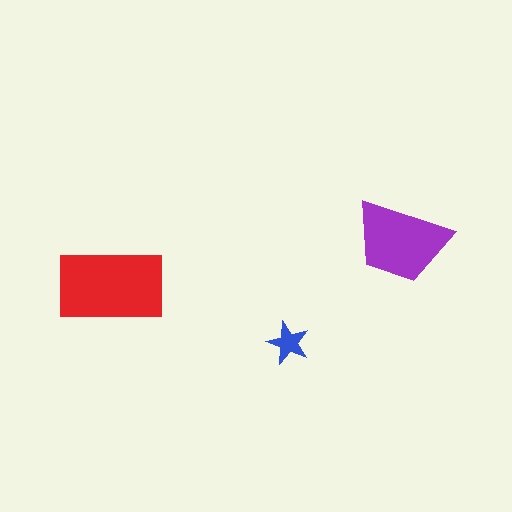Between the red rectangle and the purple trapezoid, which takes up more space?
The red rectangle.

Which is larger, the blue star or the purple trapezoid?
The purple trapezoid.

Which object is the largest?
The red rectangle.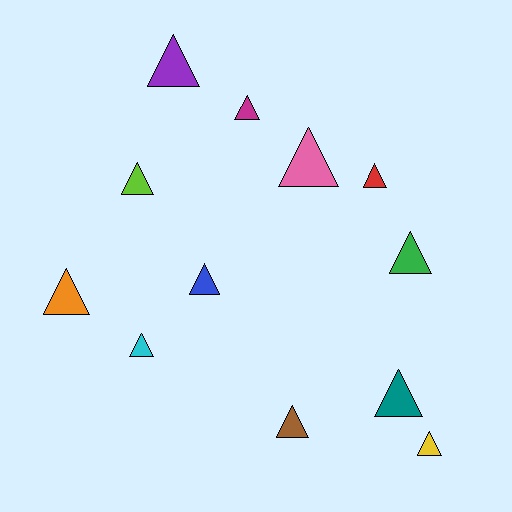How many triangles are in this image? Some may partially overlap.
There are 12 triangles.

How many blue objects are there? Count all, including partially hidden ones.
There is 1 blue object.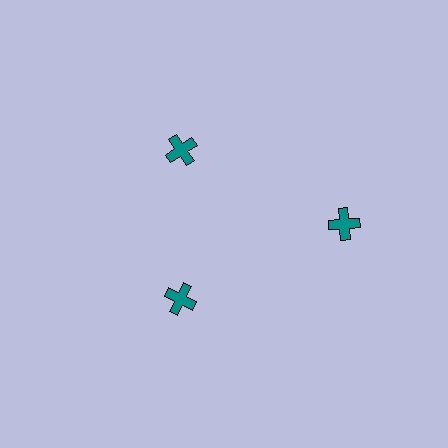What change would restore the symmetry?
The symmetry would be restored by moving it inward, back onto the ring so that all 3 crosses sit at equal angles and equal distance from the center.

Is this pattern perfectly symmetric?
No. The 3 teal crosses are arranged in a ring, but one element near the 3 o'clock position is pushed outward from the center, breaking the 3-fold rotational symmetry.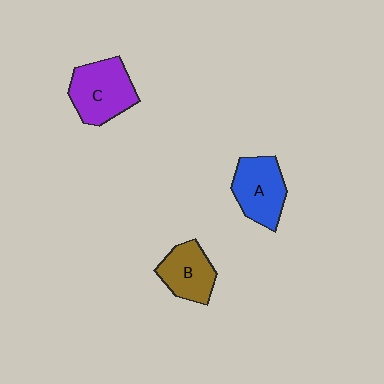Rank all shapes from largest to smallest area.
From largest to smallest: C (purple), A (blue), B (brown).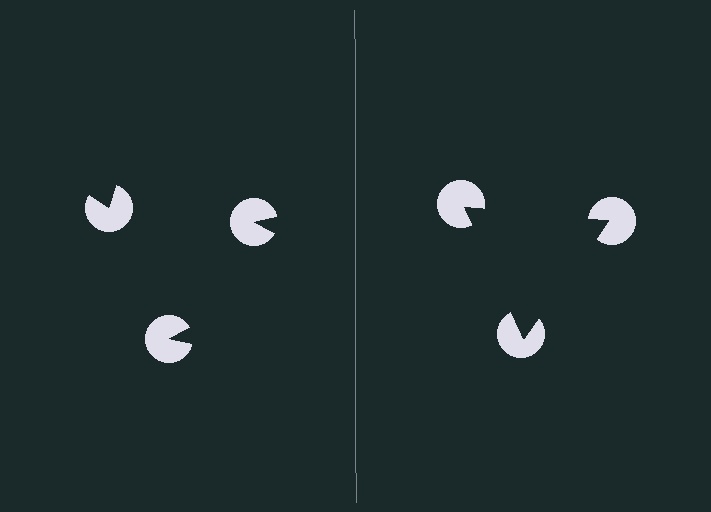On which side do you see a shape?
An illusory triangle appears on the right side. On the left side the wedge cuts are rotated, so no coherent shape forms.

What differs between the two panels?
The pac-man discs are positioned identically on both sides; only the wedge orientations differ. On the right they align to a triangle; on the left they are misaligned.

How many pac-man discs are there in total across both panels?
6 — 3 on each side.